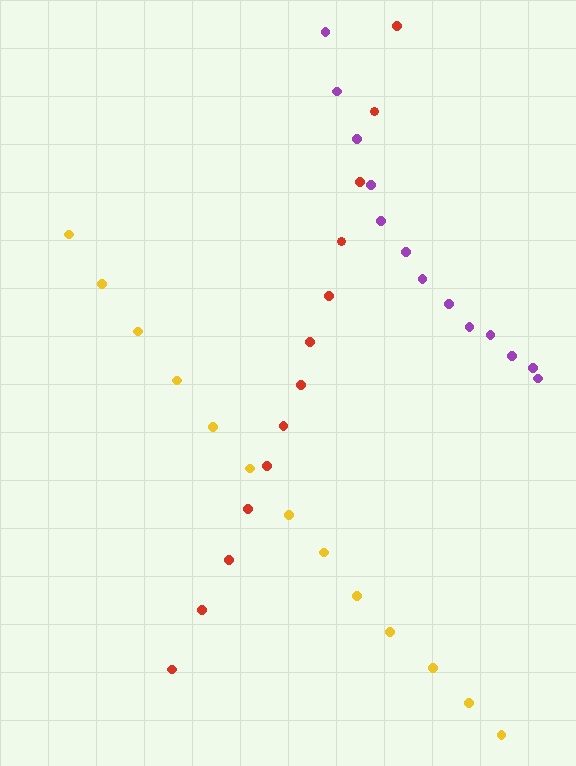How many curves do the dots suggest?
There are 3 distinct paths.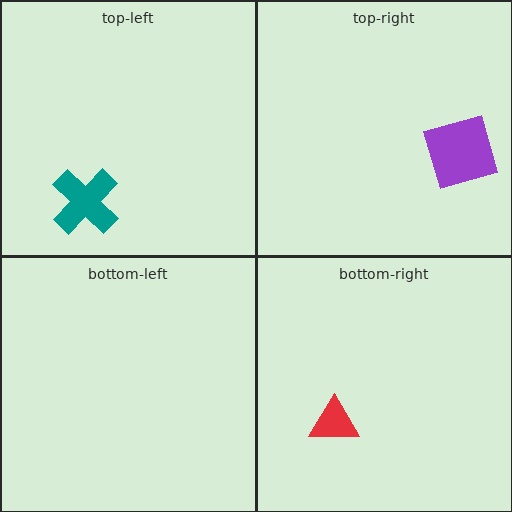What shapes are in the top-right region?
The purple diamond.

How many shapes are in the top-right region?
1.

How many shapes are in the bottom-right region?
1.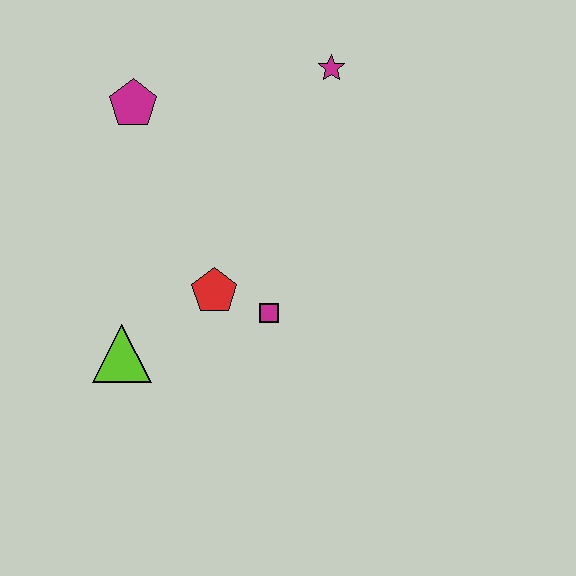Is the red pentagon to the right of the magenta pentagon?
Yes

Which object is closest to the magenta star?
The magenta pentagon is closest to the magenta star.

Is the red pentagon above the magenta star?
No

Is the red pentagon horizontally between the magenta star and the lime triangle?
Yes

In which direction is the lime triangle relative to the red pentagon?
The lime triangle is to the left of the red pentagon.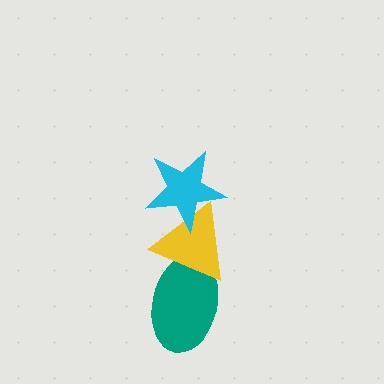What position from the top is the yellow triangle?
The yellow triangle is 2nd from the top.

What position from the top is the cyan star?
The cyan star is 1st from the top.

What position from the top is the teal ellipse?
The teal ellipse is 3rd from the top.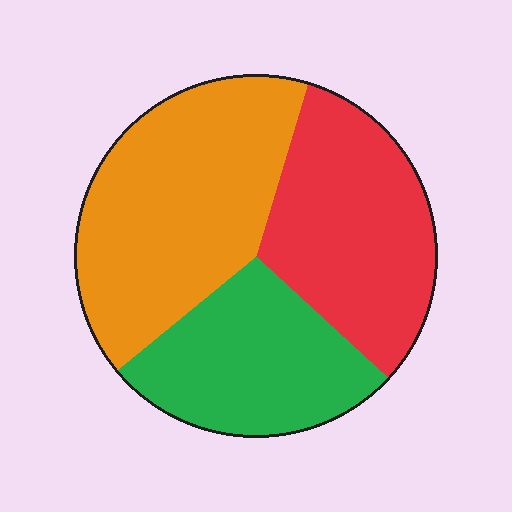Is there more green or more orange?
Orange.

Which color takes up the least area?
Green, at roughly 25%.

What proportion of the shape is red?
Red takes up between a sixth and a third of the shape.